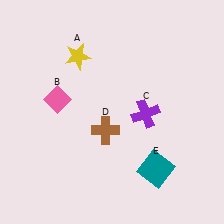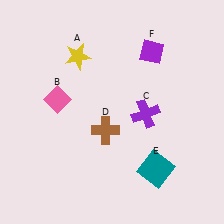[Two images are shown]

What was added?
A purple diamond (F) was added in Image 2.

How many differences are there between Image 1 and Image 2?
There is 1 difference between the two images.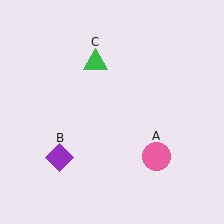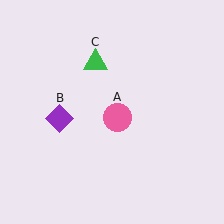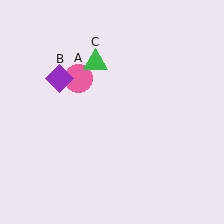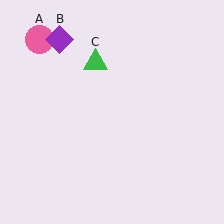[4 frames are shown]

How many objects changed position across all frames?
2 objects changed position: pink circle (object A), purple diamond (object B).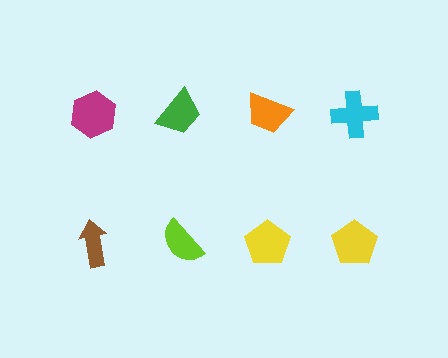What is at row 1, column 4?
A cyan cross.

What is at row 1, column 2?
A green trapezoid.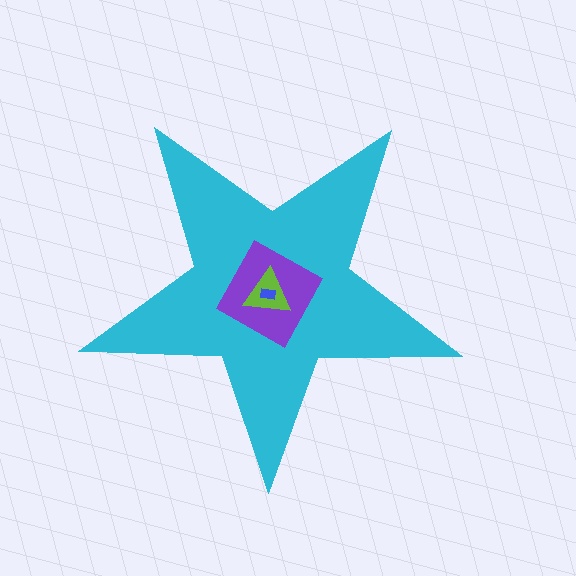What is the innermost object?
The blue rectangle.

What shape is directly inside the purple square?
The lime triangle.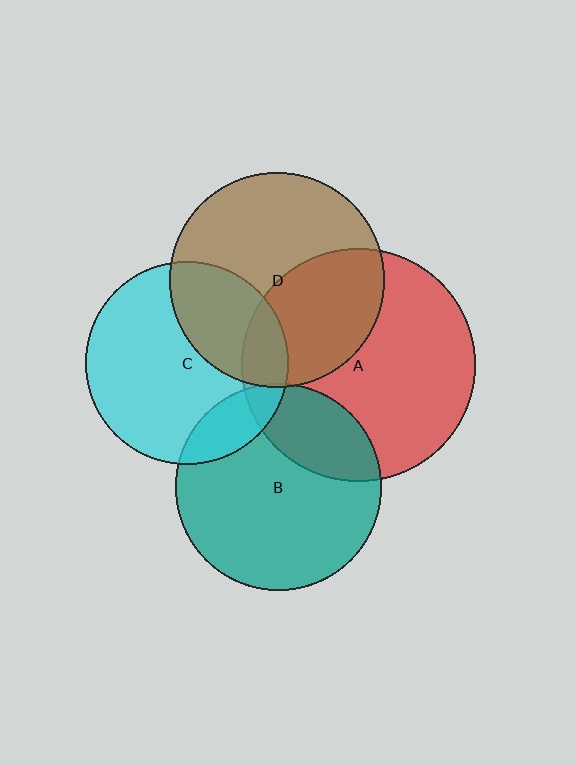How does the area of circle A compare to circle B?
Approximately 1.3 times.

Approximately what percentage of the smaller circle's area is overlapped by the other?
Approximately 40%.